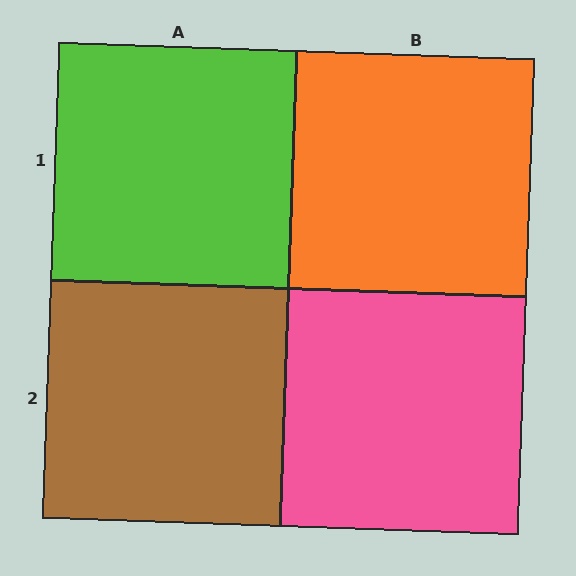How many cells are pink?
1 cell is pink.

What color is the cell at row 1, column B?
Orange.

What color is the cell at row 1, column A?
Lime.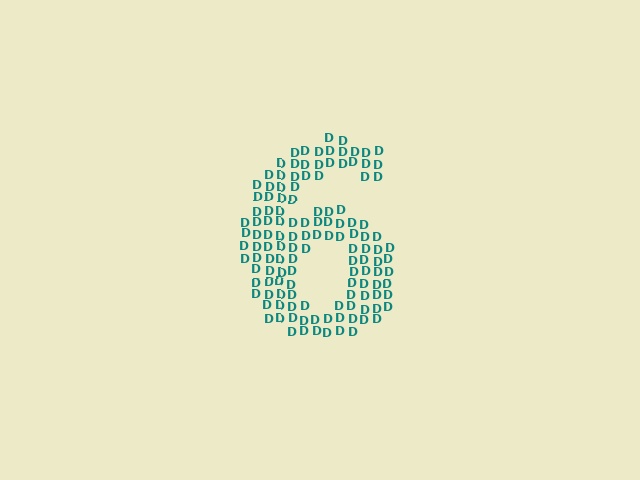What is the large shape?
The large shape is the digit 6.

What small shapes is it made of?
It is made of small letter D's.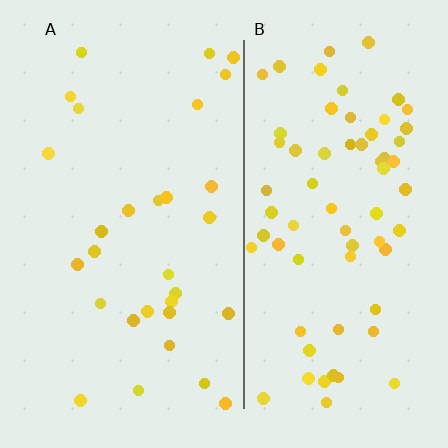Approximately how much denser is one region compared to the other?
Approximately 2.3× — region B over region A.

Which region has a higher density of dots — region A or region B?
B (the right).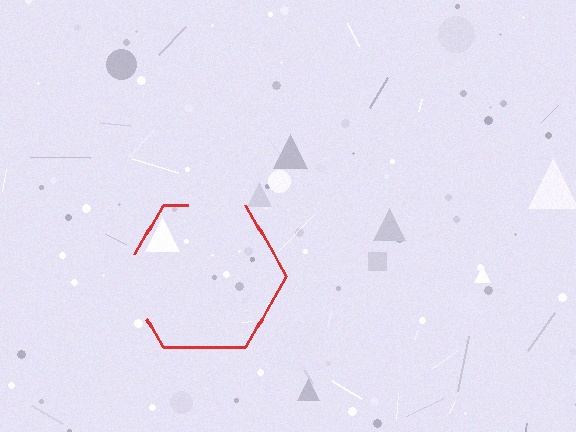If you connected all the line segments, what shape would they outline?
They would outline a hexagon.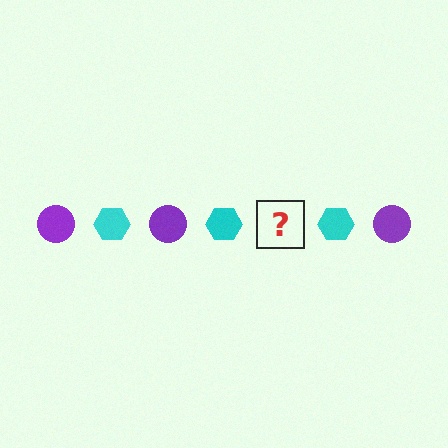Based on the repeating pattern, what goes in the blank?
The blank should be a purple circle.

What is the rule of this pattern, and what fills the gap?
The rule is that the pattern alternates between purple circle and cyan hexagon. The gap should be filled with a purple circle.